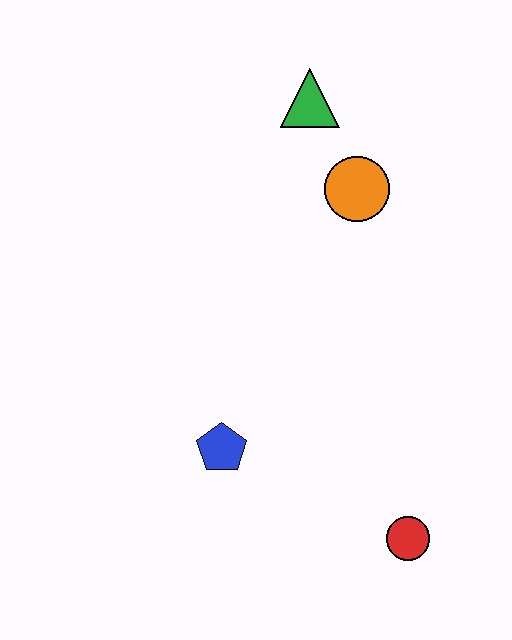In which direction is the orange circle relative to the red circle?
The orange circle is above the red circle.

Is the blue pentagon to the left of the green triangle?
Yes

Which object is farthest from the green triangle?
The red circle is farthest from the green triangle.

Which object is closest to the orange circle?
The green triangle is closest to the orange circle.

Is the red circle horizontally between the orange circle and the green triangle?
No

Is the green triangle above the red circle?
Yes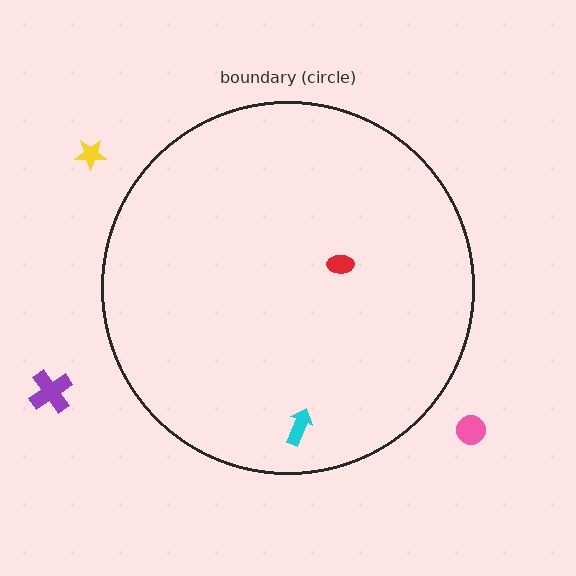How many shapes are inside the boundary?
2 inside, 3 outside.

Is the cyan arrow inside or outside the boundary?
Inside.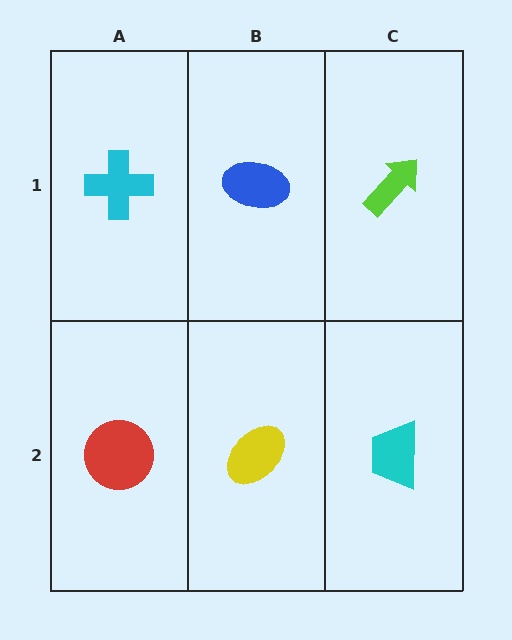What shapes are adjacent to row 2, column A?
A cyan cross (row 1, column A), a yellow ellipse (row 2, column B).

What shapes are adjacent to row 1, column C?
A cyan trapezoid (row 2, column C), a blue ellipse (row 1, column B).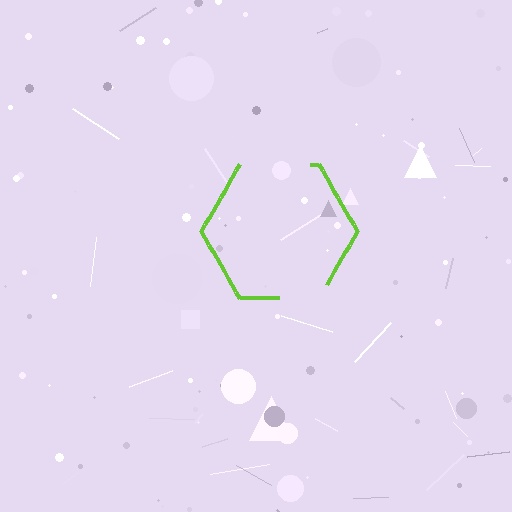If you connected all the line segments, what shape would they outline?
They would outline a hexagon.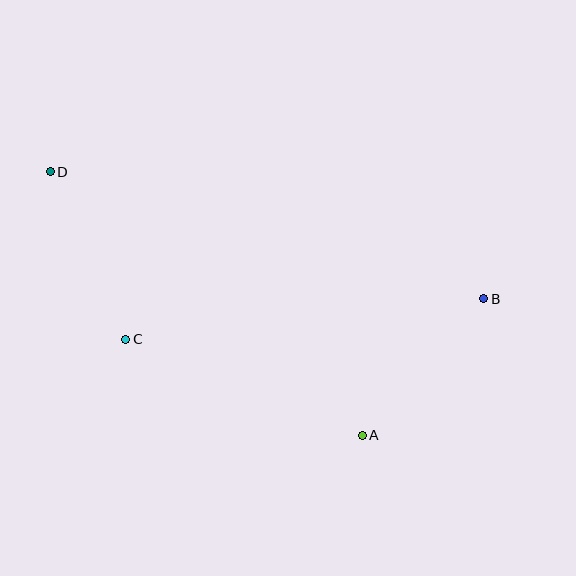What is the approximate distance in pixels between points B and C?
The distance between B and C is approximately 360 pixels.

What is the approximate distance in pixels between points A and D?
The distance between A and D is approximately 409 pixels.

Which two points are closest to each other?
Points A and B are closest to each other.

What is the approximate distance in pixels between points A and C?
The distance between A and C is approximately 255 pixels.